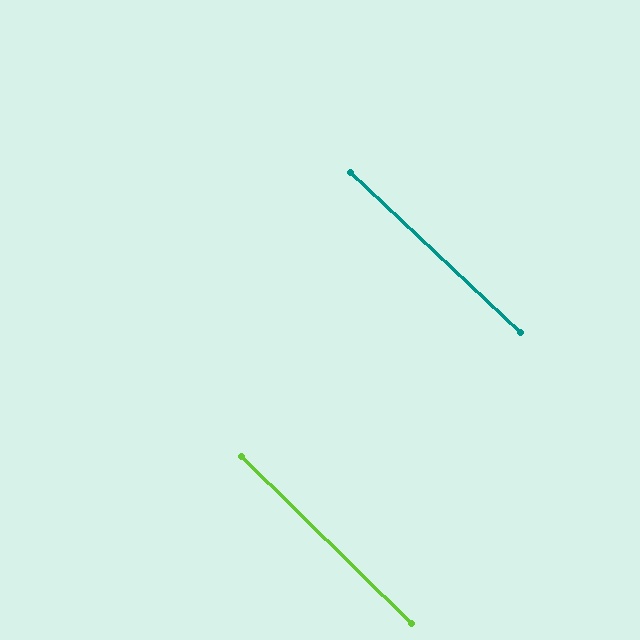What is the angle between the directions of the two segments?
Approximately 1 degree.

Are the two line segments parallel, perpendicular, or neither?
Parallel — their directions differ by only 1.4°.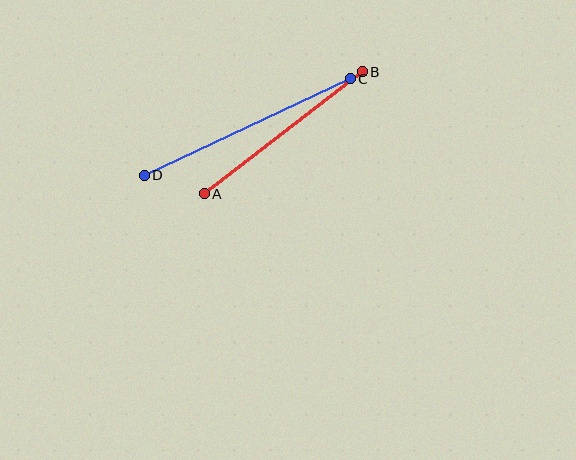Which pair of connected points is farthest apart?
Points C and D are farthest apart.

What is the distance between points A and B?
The distance is approximately 199 pixels.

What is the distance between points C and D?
The distance is approximately 228 pixels.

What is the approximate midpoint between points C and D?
The midpoint is at approximately (247, 127) pixels.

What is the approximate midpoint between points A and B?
The midpoint is at approximately (283, 133) pixels.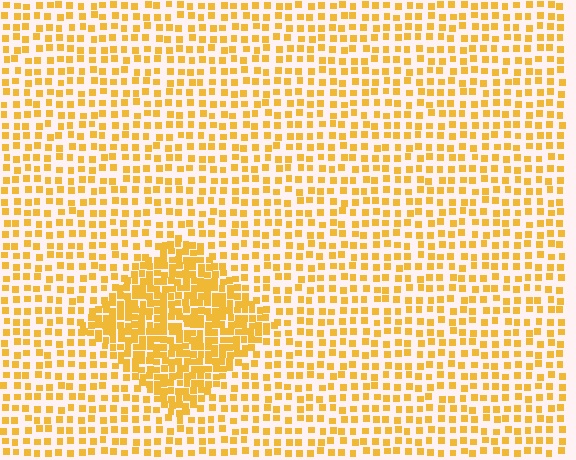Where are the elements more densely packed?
The elements are more densely packed inside the diamond boundary.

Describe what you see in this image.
The image contains small yellow elements arranged at two different densities. A diamond-shaped region is visible where the elements are more densely packed than the surrounding area.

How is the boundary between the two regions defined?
The boundary is defined by a change in element density (approximately 2.2x ratio). All elements are the same color, size, and shape.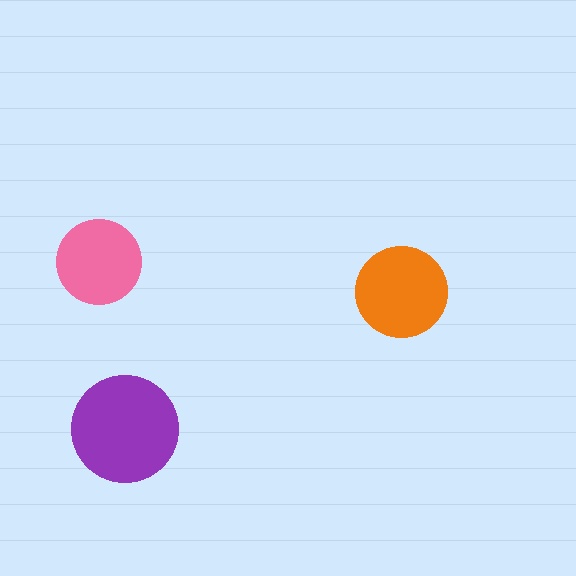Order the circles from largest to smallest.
the purple one, the orange one, the pink one.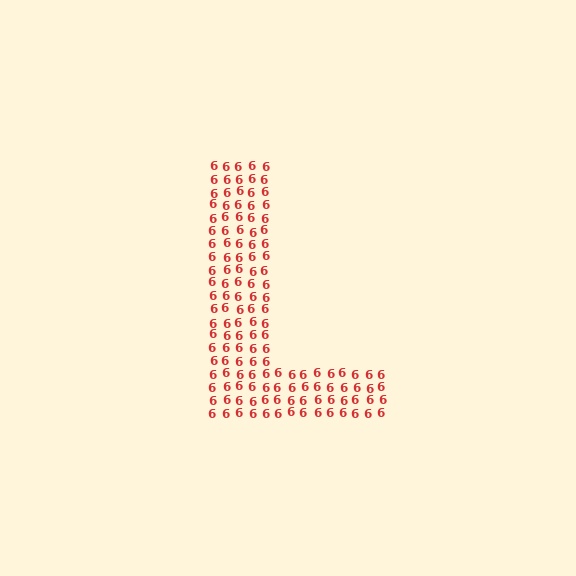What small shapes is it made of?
It is made of small digit 6's.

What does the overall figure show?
The overall figure shows the letter L.